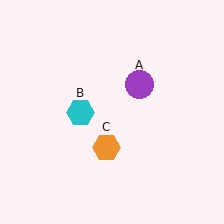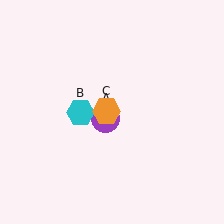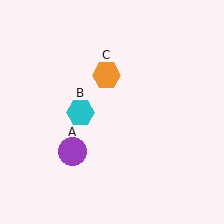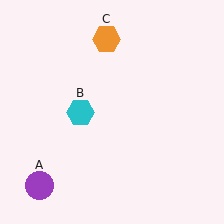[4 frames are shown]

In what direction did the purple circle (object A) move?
The purple circle (object A) moved down and to the left.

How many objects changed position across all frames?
2 objects changed position: purple circle (object A), orange hexagon (object C).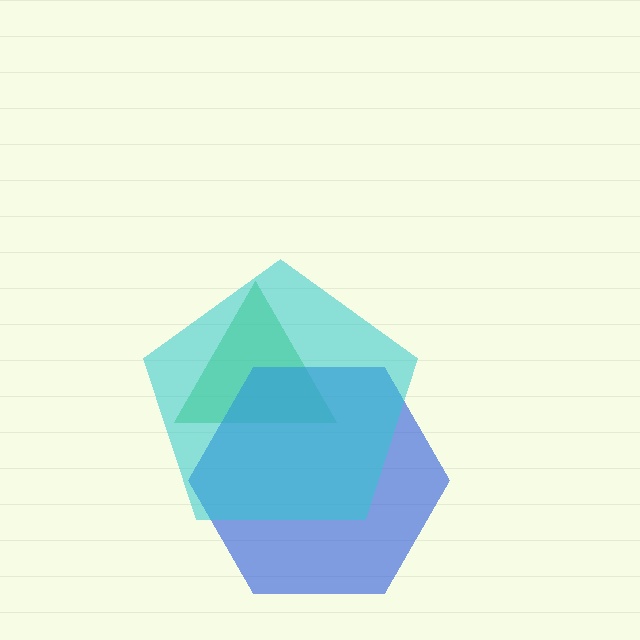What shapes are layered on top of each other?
The layered shapes are: a green triangle, a blue hexagon, a cyan pentagon.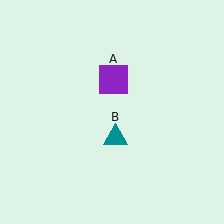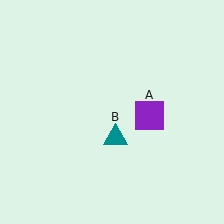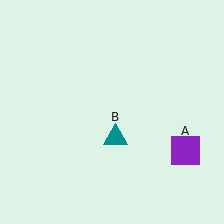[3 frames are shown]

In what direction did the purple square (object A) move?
The purple square (object A) moved down and to the right.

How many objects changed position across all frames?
1 object changed position: purple square (object A).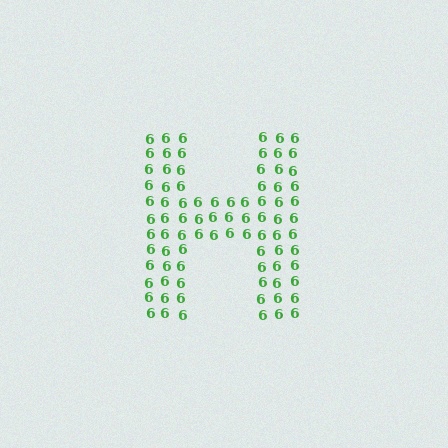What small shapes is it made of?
It is made of small digit 6's.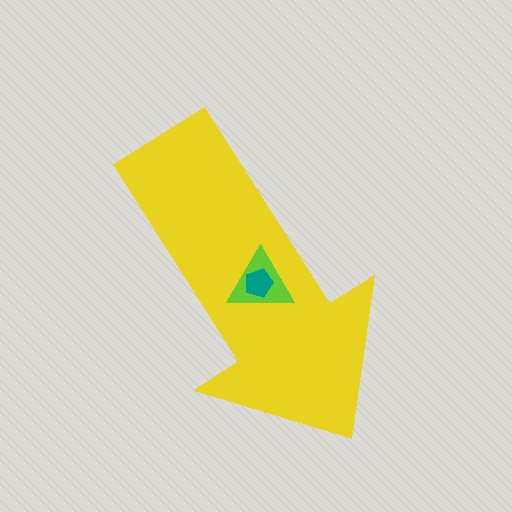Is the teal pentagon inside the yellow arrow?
Yes.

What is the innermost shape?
The teal pentagon.